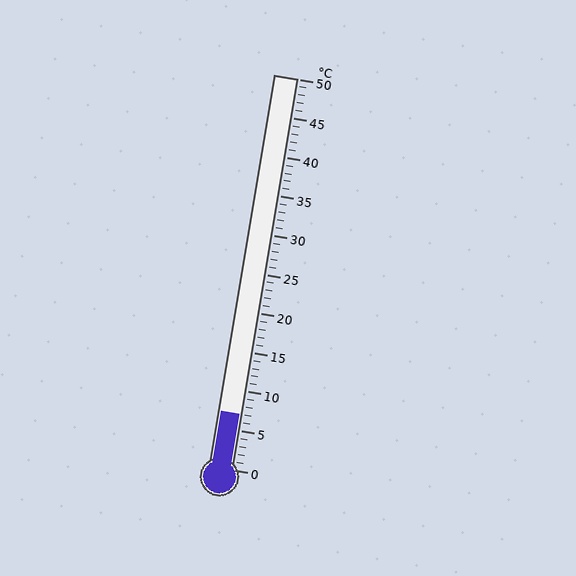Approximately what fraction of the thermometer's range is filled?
The thermometer is filled to approximately 15% of its range.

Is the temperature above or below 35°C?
The temperature is below 35°C.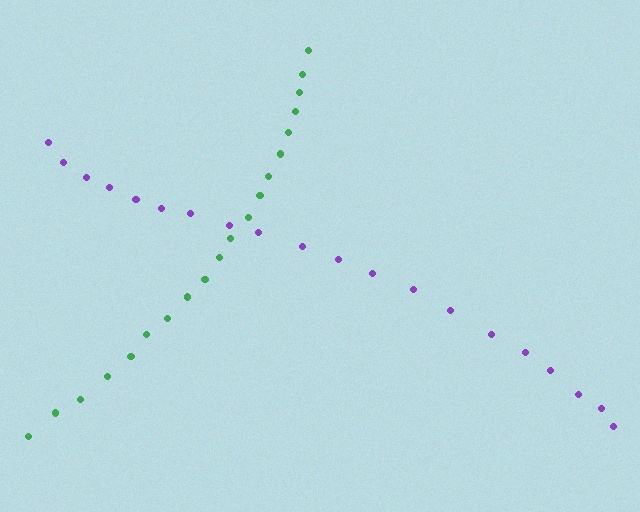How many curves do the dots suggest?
There are 2 distinct paths.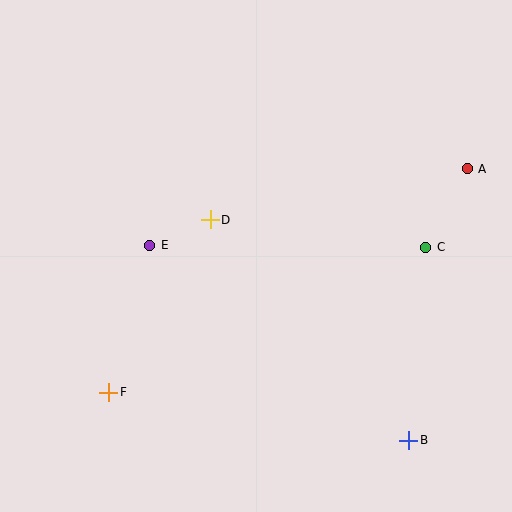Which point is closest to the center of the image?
Point D at (210, 220) is closest to the center.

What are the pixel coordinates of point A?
Point A is at (467, 169).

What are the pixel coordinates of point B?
Point B is at (409, 440).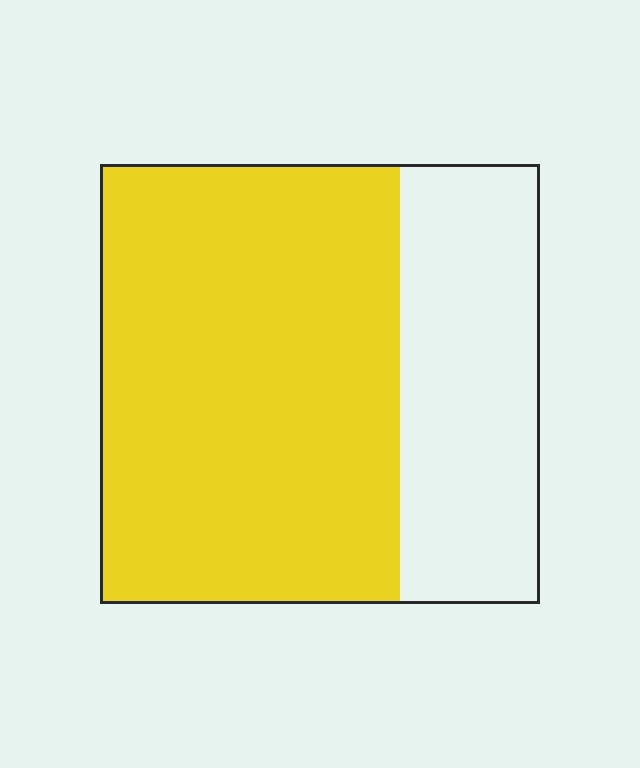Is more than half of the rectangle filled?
Yes.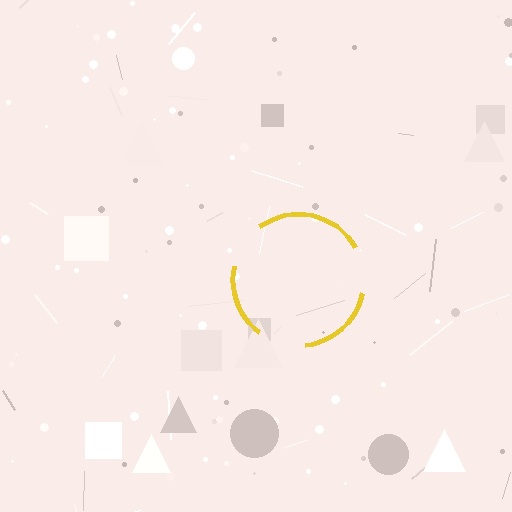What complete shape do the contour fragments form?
The contour fragments form a circle.